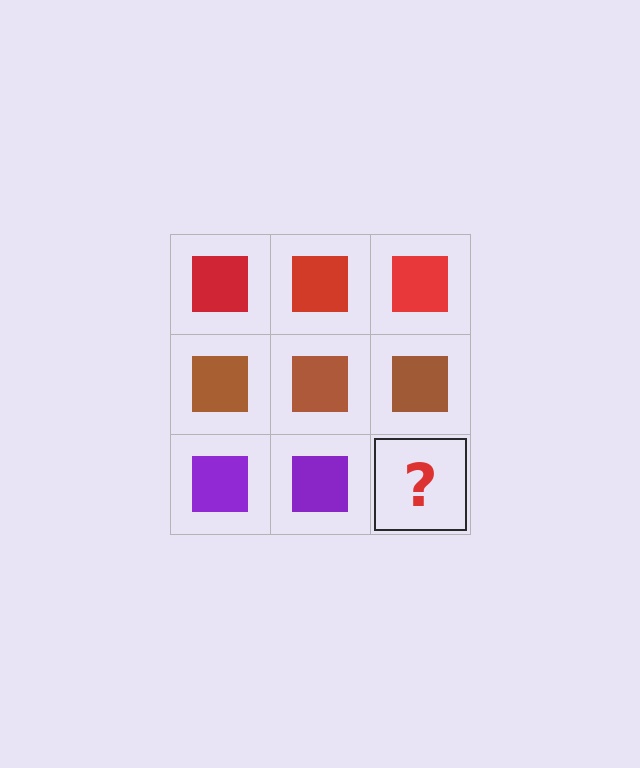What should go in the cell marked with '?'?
The missing cell should contain a purple square.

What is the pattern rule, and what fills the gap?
The rule is that each row has a consistent color. The gap should be filled with a purple square.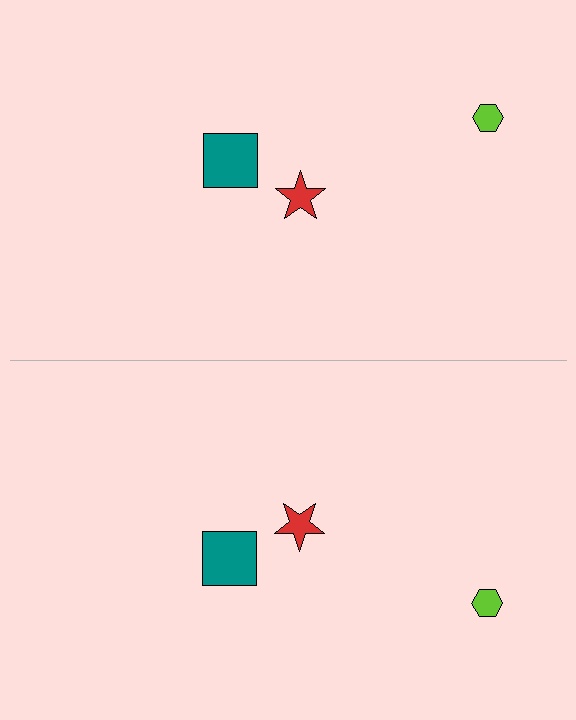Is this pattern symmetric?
Yes, this pattern has bilateral (reflection) symmetry.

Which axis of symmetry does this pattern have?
The pattern has a horizontal axis of symmetry running through the center of the image.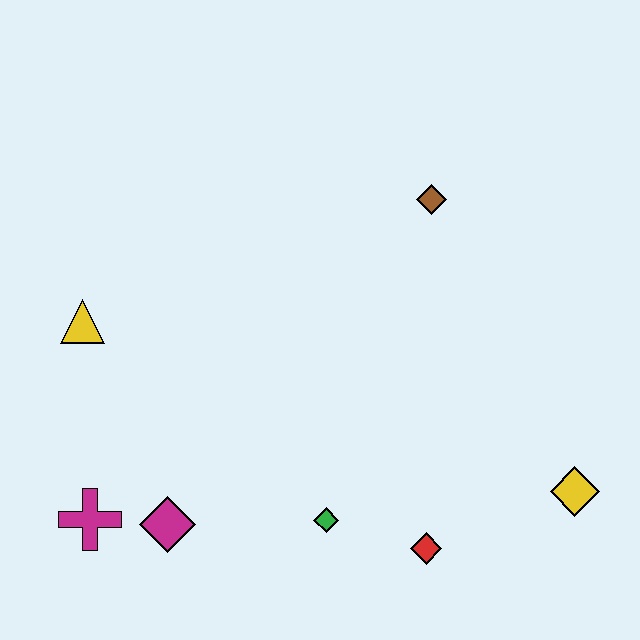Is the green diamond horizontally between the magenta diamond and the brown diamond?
Yes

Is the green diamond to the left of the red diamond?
Yes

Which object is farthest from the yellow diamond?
The yellow triangle is farthest from the yellow diamond.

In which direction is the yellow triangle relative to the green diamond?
The yellow triangle is to the left of the green diamond.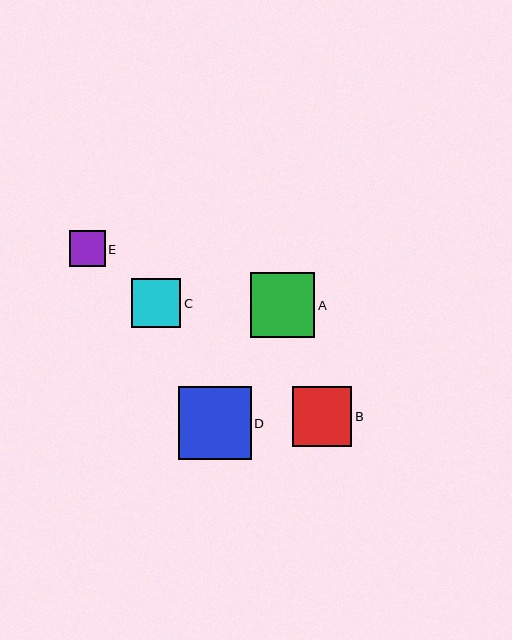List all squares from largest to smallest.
From largest to smallest: D, A, B, C, E.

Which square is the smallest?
Square E is the smallest with a size of approximately 36 pixels.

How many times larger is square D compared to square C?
Square D is approximately 1.5 times the size of square C.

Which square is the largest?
Square D is the largest with a size of approximately 72 pixels.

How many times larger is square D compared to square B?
Square D is approximately 1.2 times the size of square B.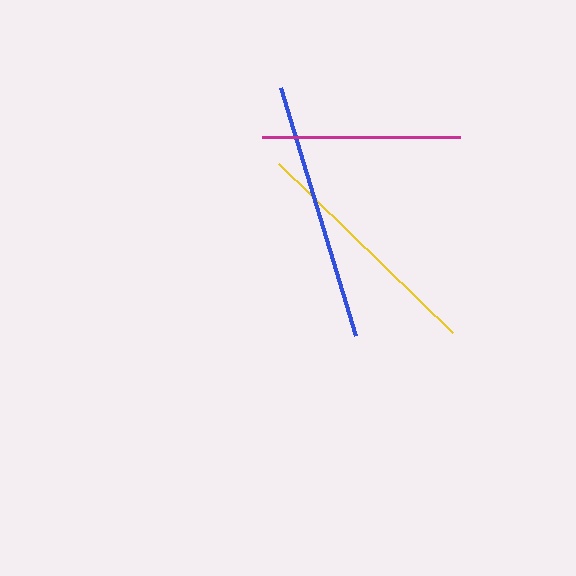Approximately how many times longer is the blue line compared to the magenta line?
The blue line is approximately 1.3 times the length of the magenta line.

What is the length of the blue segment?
The blue segment is approximately 259 pixels long.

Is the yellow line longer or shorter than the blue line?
The blue line is longer than the yellow line.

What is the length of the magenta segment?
The magenta segment is approximately 198 pixels long.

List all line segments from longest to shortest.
From longest to shortest: blue, yellow, magenta.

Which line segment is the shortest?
The magenta line is the shortest at approximately 198 pixels.